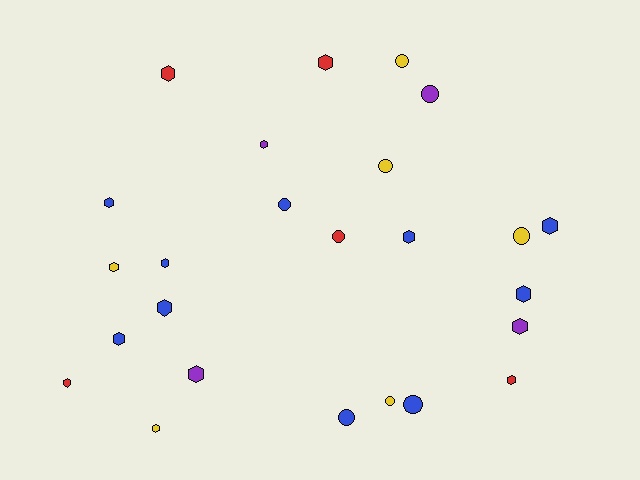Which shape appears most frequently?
Hexagon, with 16 objects.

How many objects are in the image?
There are 25 objects.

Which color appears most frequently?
Blue, with 10 objects.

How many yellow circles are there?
There are 4 yellow circles.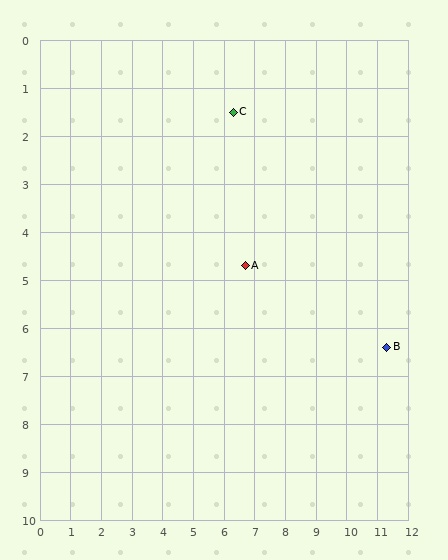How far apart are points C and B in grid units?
Points C and B are about 7.0 grid units apart.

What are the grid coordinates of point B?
Point B is at approximately (11.3, 6.4).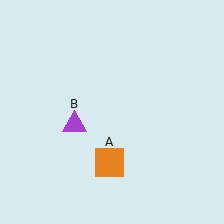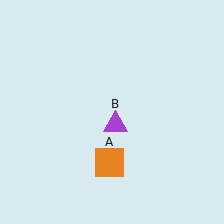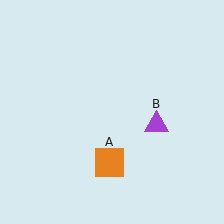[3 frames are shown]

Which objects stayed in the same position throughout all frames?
Orange square (object A) remained stationary.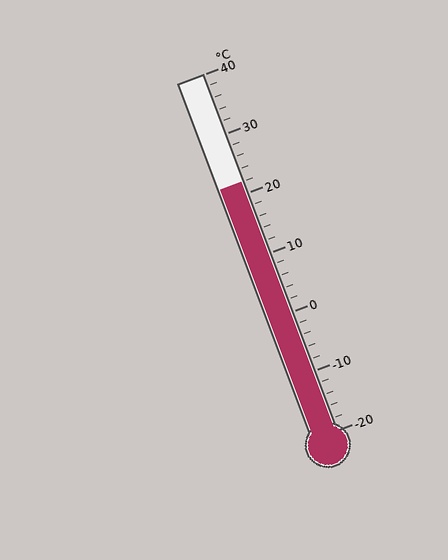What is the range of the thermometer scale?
The thermometer scale ranges from -20°C to 40°C.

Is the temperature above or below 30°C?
The temperature is below 30°C.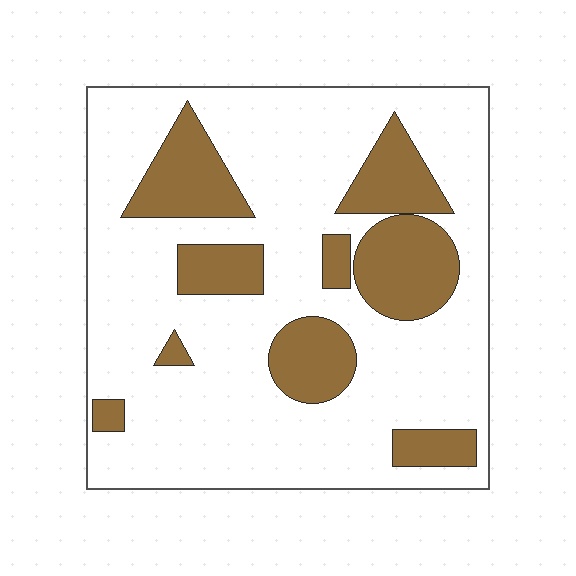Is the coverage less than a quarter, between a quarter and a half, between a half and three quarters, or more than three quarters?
Less than a quarter.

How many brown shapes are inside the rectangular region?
9.